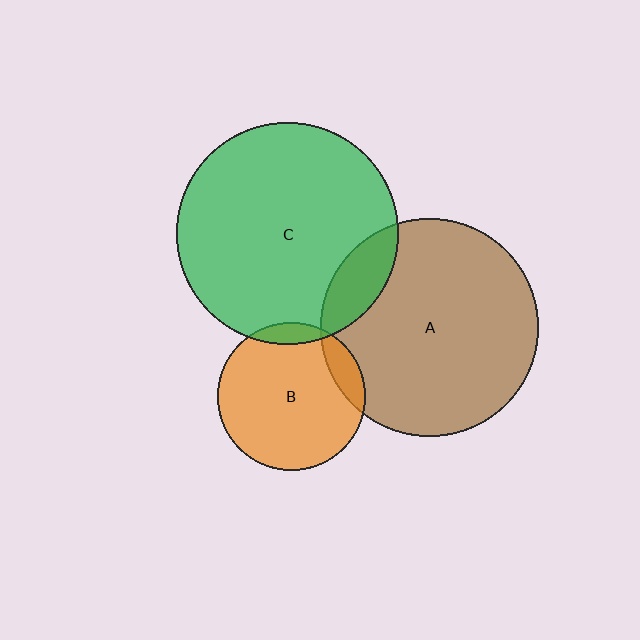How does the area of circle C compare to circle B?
Approximately 2.2 times.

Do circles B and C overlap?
Yes.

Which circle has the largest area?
Circle C (green).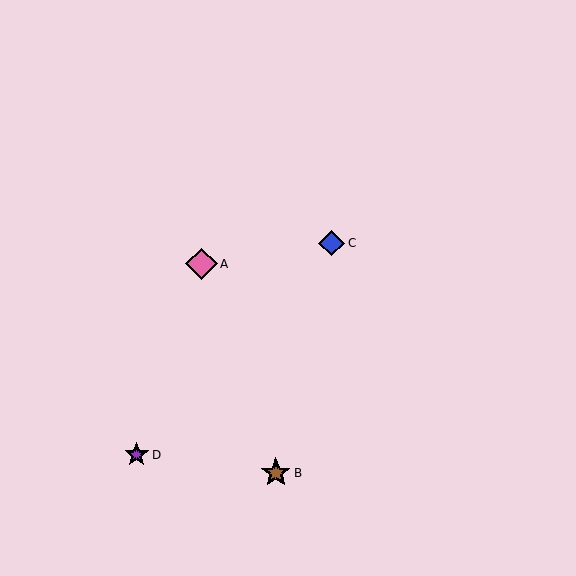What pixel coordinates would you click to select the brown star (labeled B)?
Click at (276, 473) to select the brown star B.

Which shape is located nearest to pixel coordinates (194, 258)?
The pink diamond (labeled A) at (201, 264) is nearest to that location.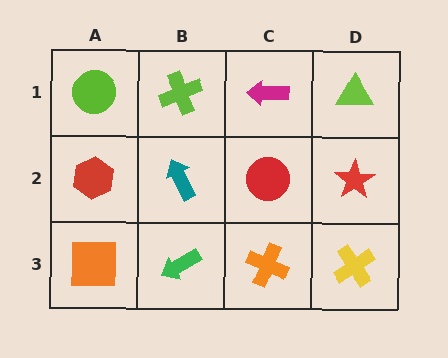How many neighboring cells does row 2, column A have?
3.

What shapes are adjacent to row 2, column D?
A lime triangle (row 1, column D), a yellow cross (row 3, column D), a red circle (row 2, column C).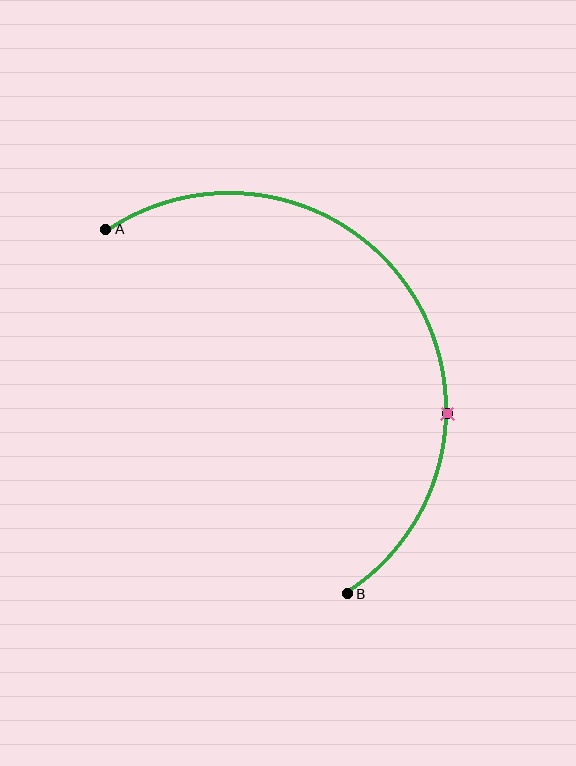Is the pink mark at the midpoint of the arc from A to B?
No. The pink mark lies on the arc but is closer to endpoint B. The arc midpoint would be at the point on the curve equidistant along the arc from both A and B.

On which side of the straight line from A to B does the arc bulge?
The arc bulges to the right of the straight line connecting A and B.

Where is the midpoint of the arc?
The arc midpoint is the point on the curve farthest from the straight line joining A and B. It sits to the right of that line.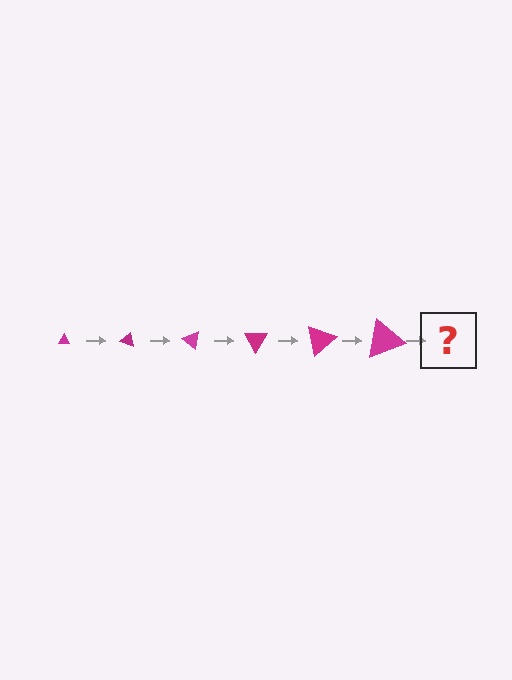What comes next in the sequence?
The next element should be a triangle, larger than the previous one and rotated 120 degrees from the start.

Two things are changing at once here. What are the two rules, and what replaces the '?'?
The two rules are that the triangle grows larger each step and it rotates 20 degrees each step. The '?' should be a triangle, larger than the previous one and rotated 120 degrees from the start.